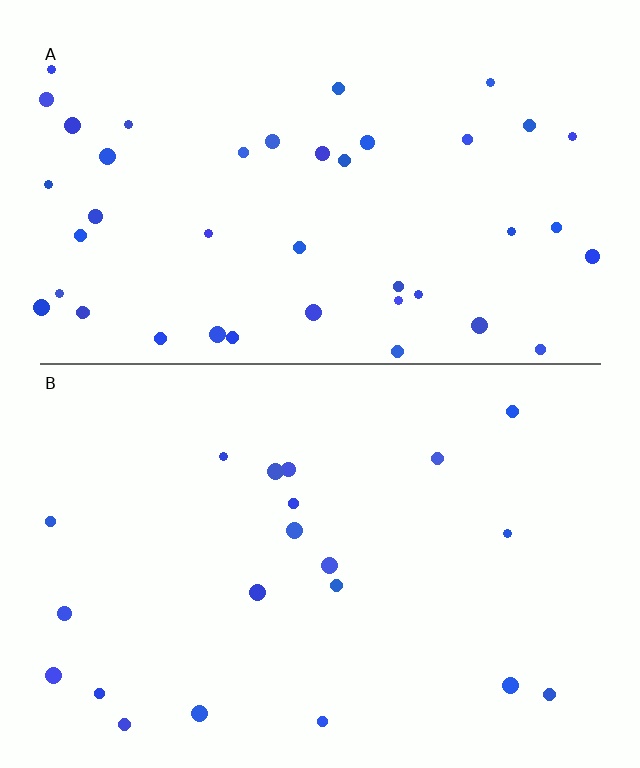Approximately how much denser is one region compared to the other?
Approximately 2.1× — region A over region B.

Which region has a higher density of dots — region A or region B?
A (the top).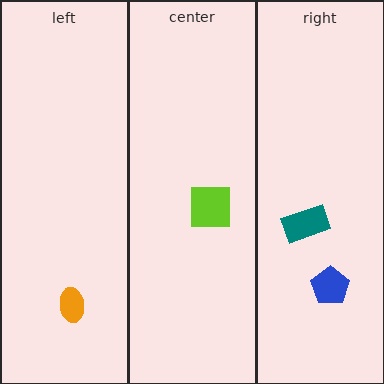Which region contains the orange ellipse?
The left region.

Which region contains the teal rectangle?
The right region.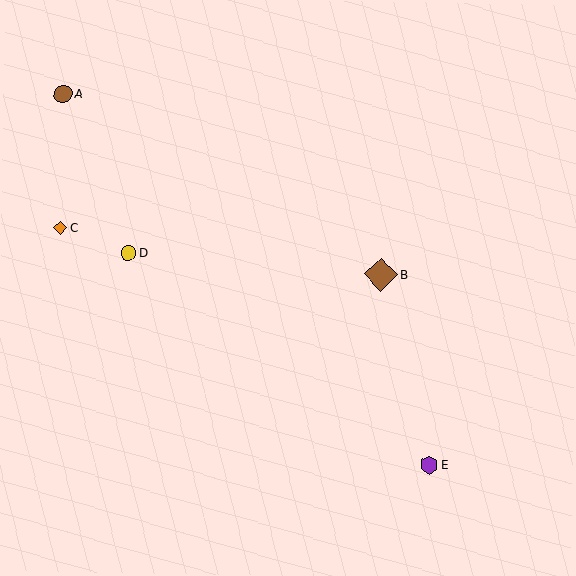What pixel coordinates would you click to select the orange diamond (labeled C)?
Click at (60, 228) to select the orange diamond C.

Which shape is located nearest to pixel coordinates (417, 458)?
The purple hexagon (labeled E) at (429, 465) is nearest to that location.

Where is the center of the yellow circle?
The center of the yellow circle is at (128, 253).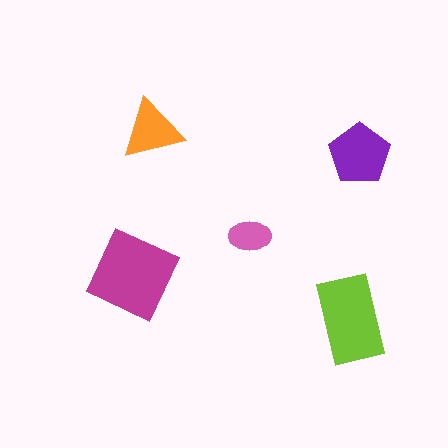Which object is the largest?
The magenta diamond.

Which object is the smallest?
The pink ellipse.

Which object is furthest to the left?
The magenta diamond is leftmost.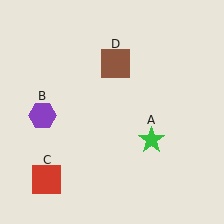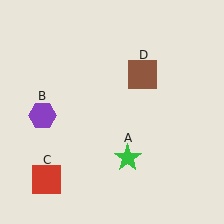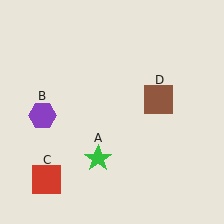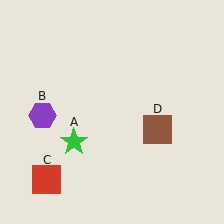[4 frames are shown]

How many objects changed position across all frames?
2 objects changed position: green star (object A), brown square (object D).